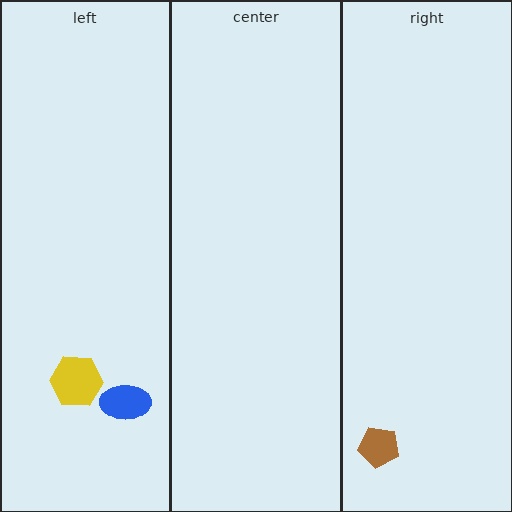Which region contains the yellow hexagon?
The left region.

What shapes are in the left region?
The blue ellipse, the yellow hexagon.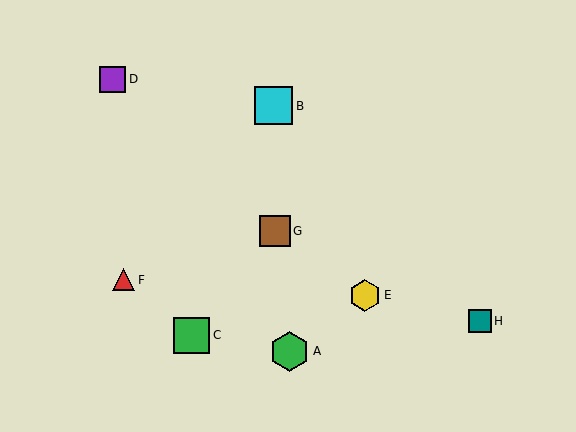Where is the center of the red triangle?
The center of the red triangle is at (124, 280).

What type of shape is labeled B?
Shape B is a cyan square.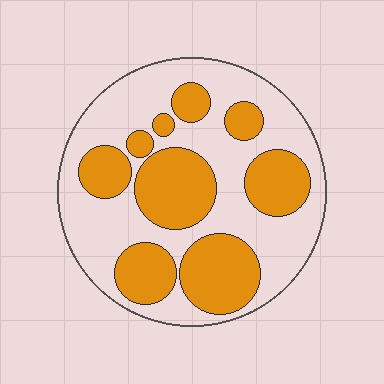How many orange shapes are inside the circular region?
9.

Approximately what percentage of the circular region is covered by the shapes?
Approximately 40%.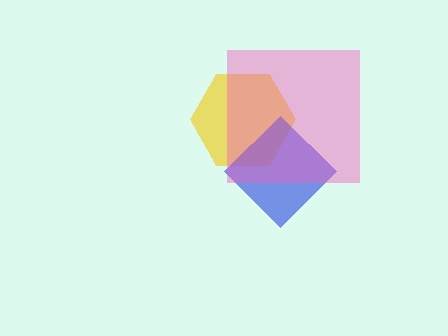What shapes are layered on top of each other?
The layered shapes are: a yellow hexagon, a blue diamond, a pink square.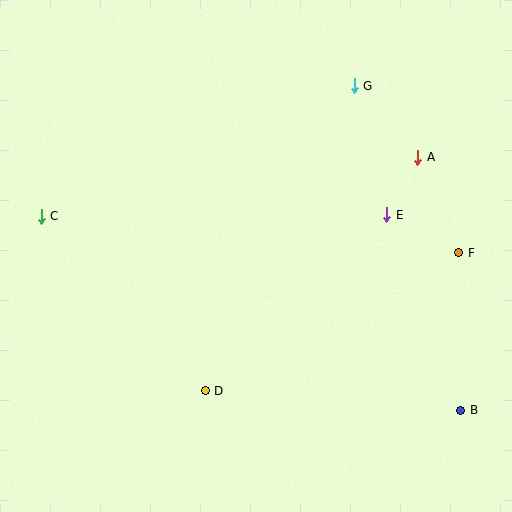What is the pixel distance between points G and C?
The distance between G and C is 339 pixels.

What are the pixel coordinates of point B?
Point B is at (461, 410).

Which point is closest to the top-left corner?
Point C is closest to the top-left corner.